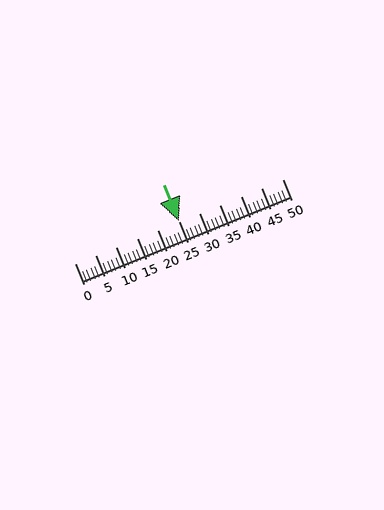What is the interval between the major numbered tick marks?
The major tick marks are spaced 5 units apart.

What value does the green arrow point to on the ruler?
The green arrow points to approximately 25.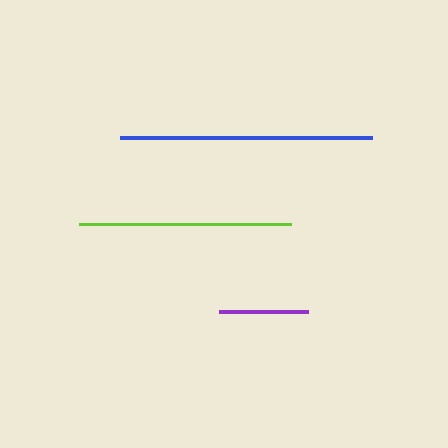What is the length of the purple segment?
The purple segment is approximately 90 pixels long.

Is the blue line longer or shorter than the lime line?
The blue line is longer than the lime line.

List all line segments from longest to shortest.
From longest to shortest: blue, lime, purple.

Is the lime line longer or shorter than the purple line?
The lime line is longer than the purple line.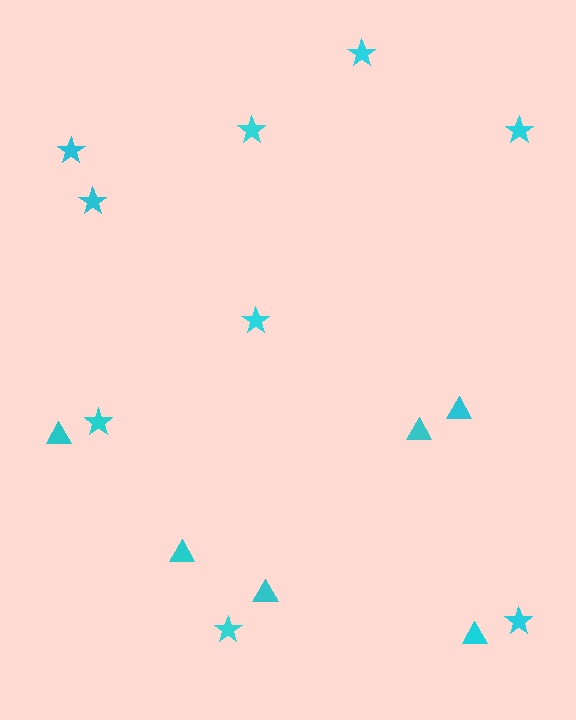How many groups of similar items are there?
There are 2 groups: one group of stars (9) and one group of triangles (6).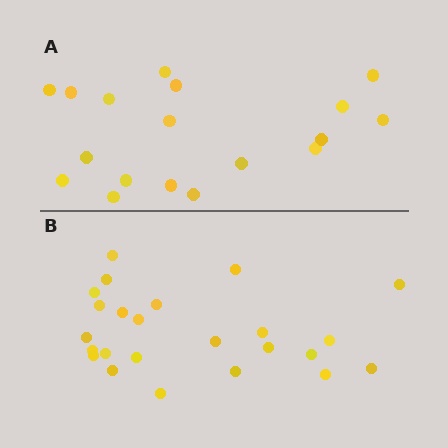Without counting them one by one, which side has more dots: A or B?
Region B (the bottom region) has more dots.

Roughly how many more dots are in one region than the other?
Region B has about 6 more dots than region A.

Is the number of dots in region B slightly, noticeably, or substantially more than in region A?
Region B has noticeably more, but not dramatically so. The ratio is roughly 1.3 to 1.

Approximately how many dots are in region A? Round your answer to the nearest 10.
About 20 dots. (The exact count is 18, which rounds to 20.)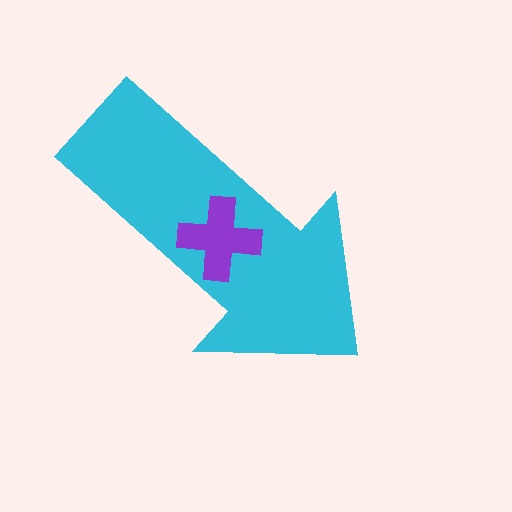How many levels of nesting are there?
2.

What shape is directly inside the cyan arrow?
The purple cross.